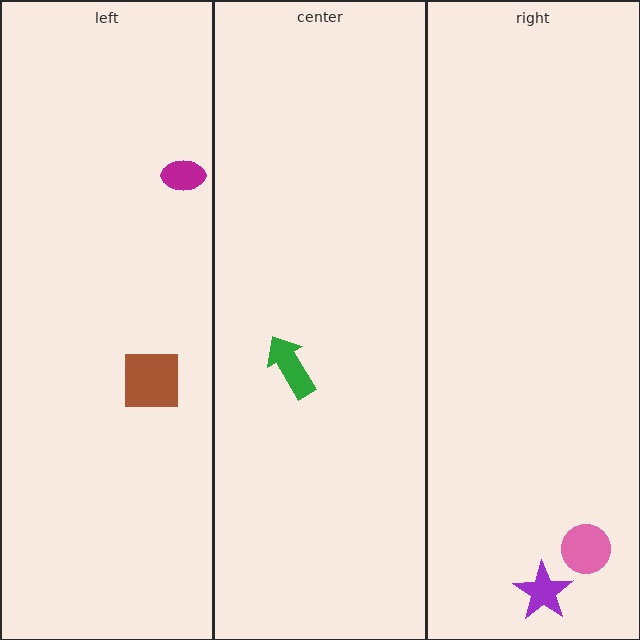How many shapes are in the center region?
1.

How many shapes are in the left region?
2.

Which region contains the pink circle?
The right region.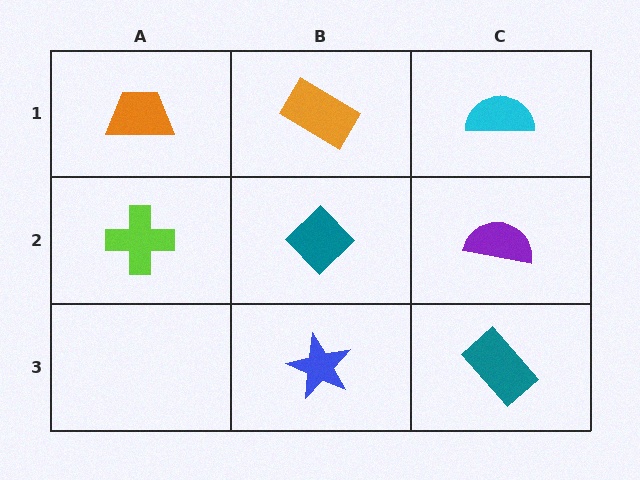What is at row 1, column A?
An orange trapezoid.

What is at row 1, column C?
A cyan semicircle.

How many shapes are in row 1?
3 shapes.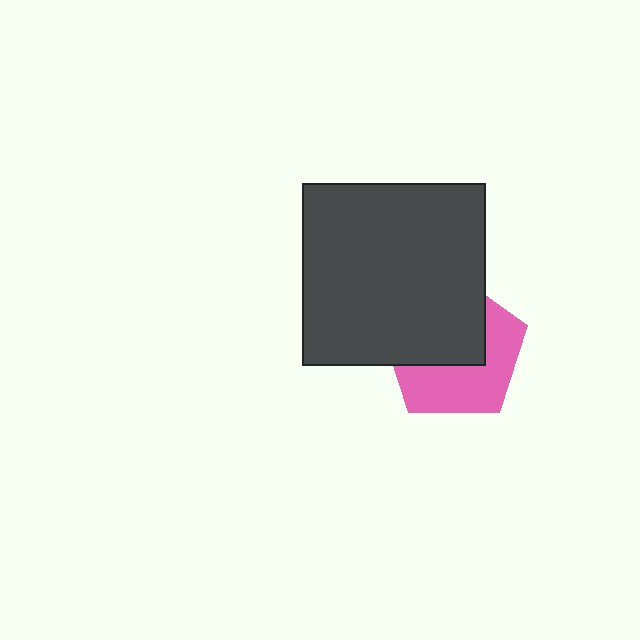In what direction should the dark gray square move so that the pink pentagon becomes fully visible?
The dark gray square should move toward the upper-left. That is the shortest direction to clear the overlap and leave the pink pentagon fully visible.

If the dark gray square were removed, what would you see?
You would see the complete pink pentagon.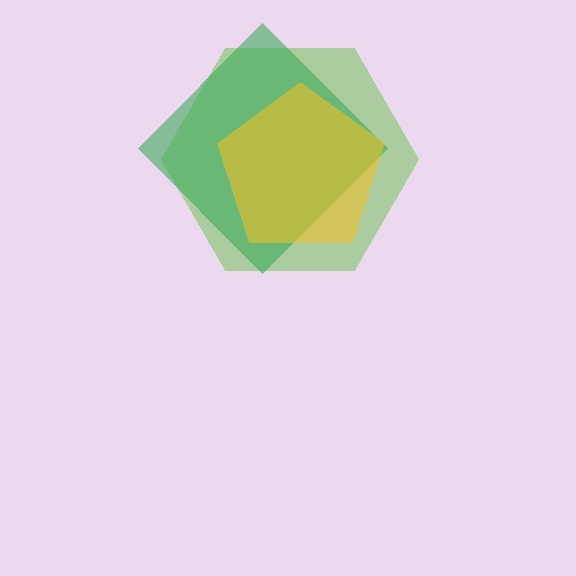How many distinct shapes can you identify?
There are 3 distinct shapes: a lime hexagon, a green diamond, a yellow pentagon.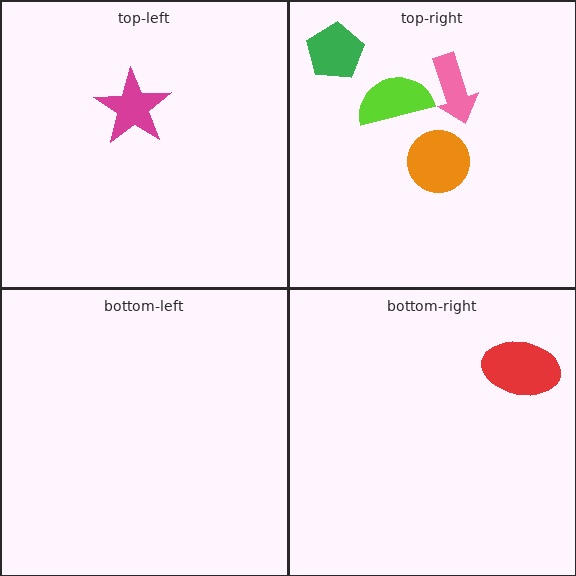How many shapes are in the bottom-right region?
1.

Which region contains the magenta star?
The top-left region.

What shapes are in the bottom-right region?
The red ellipse.